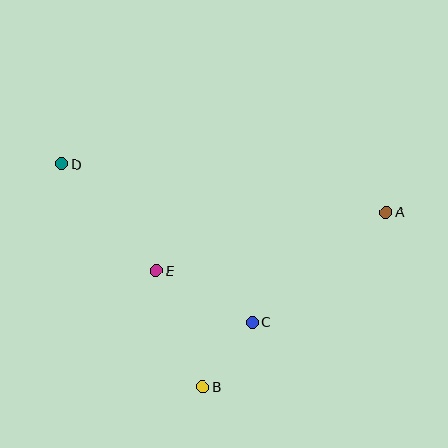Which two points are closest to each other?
Points B and C are closest to each other.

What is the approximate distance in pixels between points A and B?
The distance between A and B is approximately 253 pixels.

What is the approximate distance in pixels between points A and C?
The distance between A and C is approximately 173 pixels.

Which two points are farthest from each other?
Points A and D are farthest from each other.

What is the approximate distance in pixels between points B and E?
The distance between B and E is approximately 125 pixels.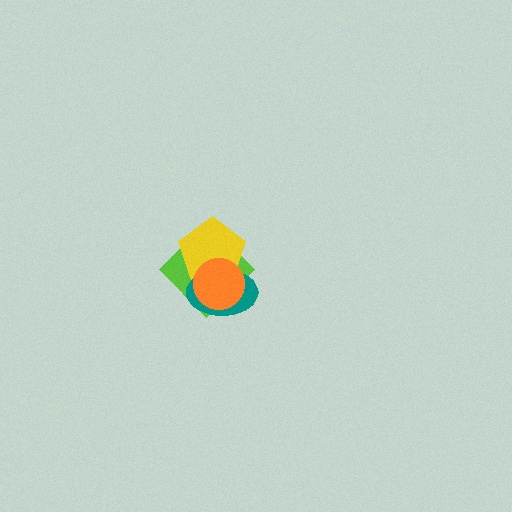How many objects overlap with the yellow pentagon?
3 objects overlap with the yellow pentagon.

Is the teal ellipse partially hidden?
Yes, it is partially covered by another shape.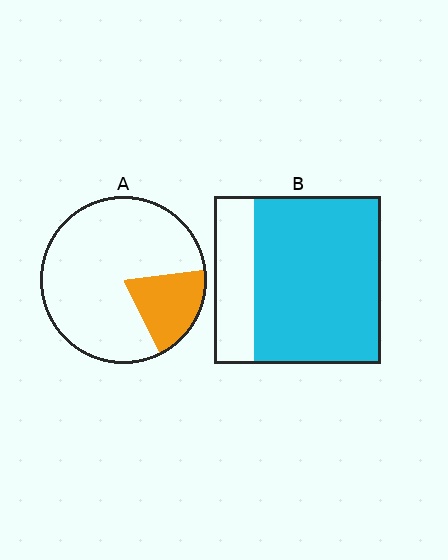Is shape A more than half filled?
No.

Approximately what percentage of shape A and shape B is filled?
A is approximately 20% and B is approximately 75%.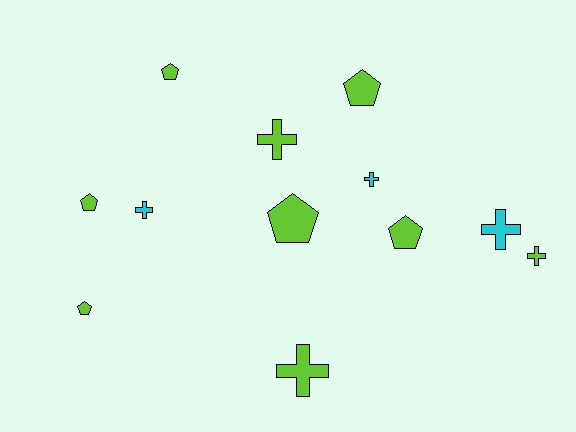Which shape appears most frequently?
Cross, with 6 objects.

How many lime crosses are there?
There are 3 lime crosses.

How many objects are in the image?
There are 12 objects.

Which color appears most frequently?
Lime, with 9 objects.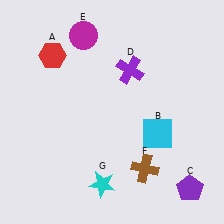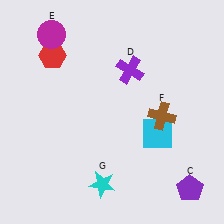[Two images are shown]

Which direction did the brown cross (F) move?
The brown cross (F) moved up.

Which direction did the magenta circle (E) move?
The magenta circle (E) moved left.